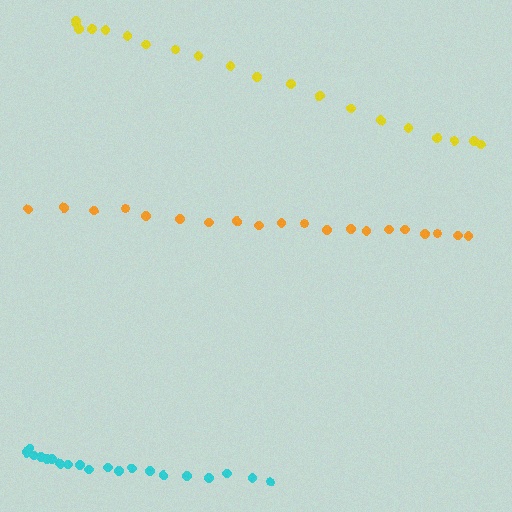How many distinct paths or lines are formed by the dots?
There are 3 distinct paths.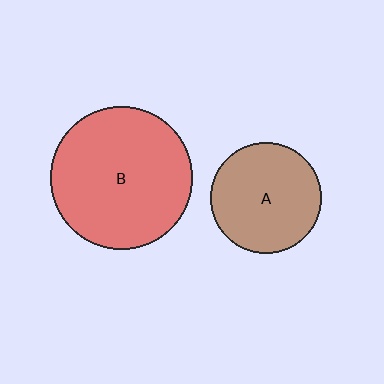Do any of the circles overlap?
No, none of the circles overlap.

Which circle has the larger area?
Circle B (red).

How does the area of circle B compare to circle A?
Approximately 1.7 times.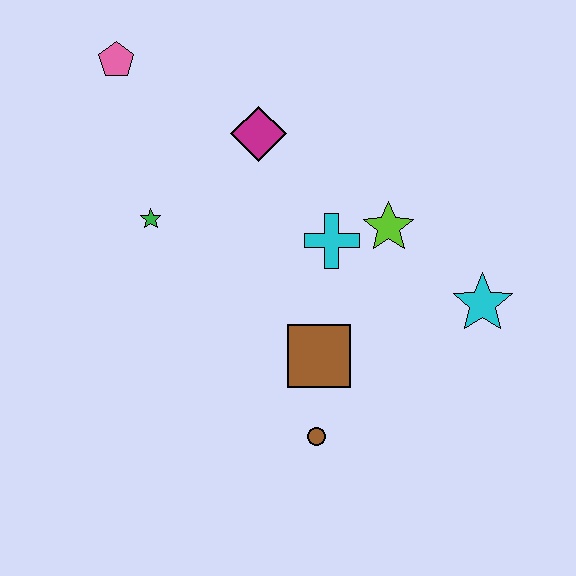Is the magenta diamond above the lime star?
Yes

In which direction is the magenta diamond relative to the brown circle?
The magenta diamond is above the brown circle.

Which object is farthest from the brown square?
The pink pentagon is farthest from the brown square.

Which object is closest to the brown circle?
The brown square is closest to the brown circle.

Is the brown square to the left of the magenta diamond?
No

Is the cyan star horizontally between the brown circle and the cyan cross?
No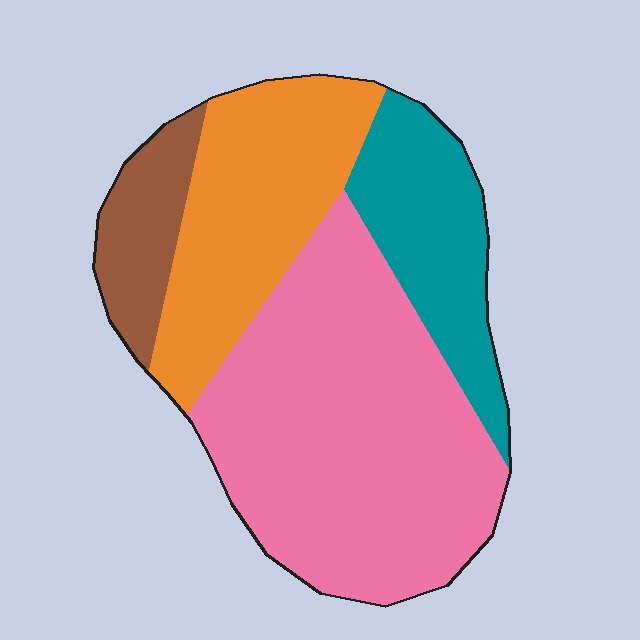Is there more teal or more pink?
Pink.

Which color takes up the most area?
Pink, at roughly 50%.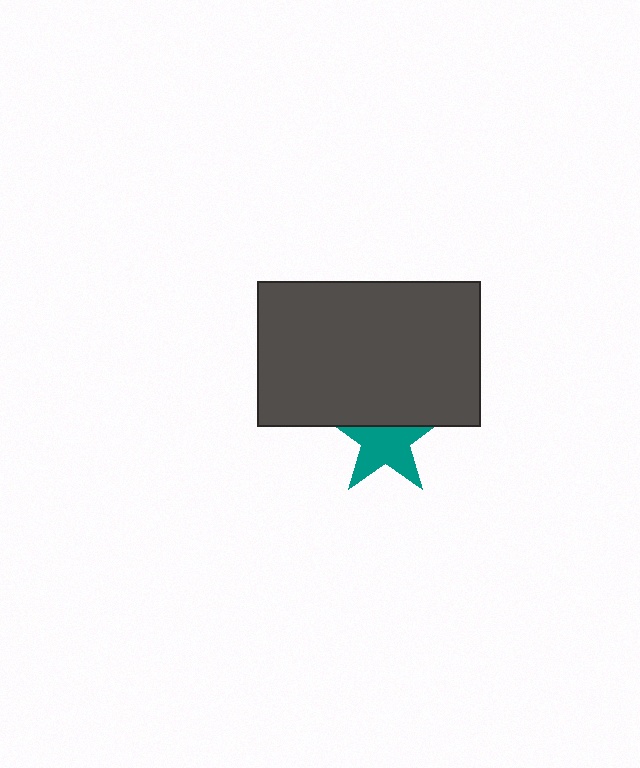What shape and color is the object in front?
The object in front is a dark gray rectangle.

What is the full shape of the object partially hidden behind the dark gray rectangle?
The partially hidden object is a teal star.